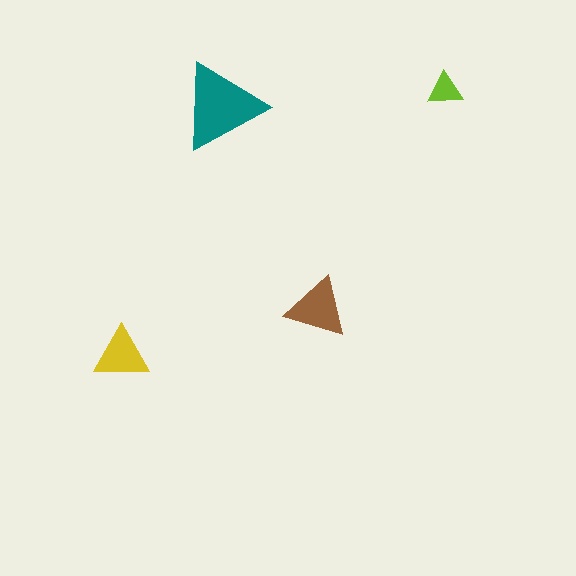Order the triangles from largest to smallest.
the teal one, the brown one, the yellow one, the lime one.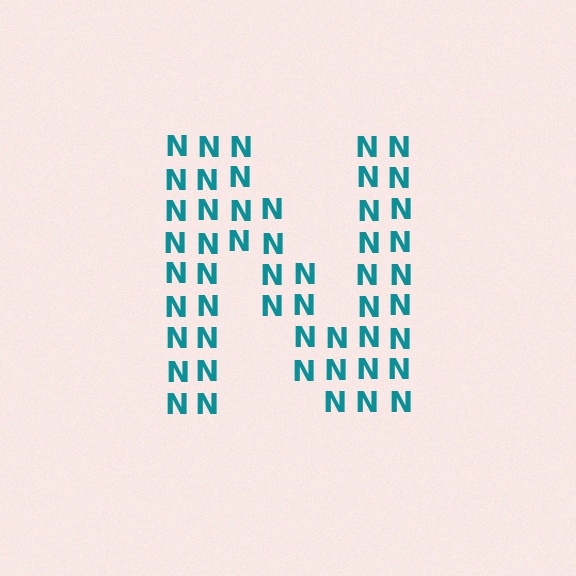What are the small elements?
The small elements are letter N's.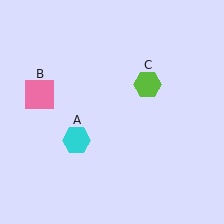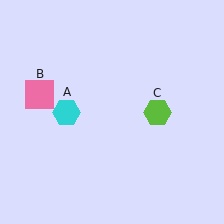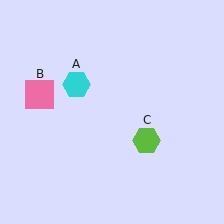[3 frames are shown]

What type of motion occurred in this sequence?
The cyan hexagon (object A), lime hexagon (object C) rotated clockwise around the center of the scene.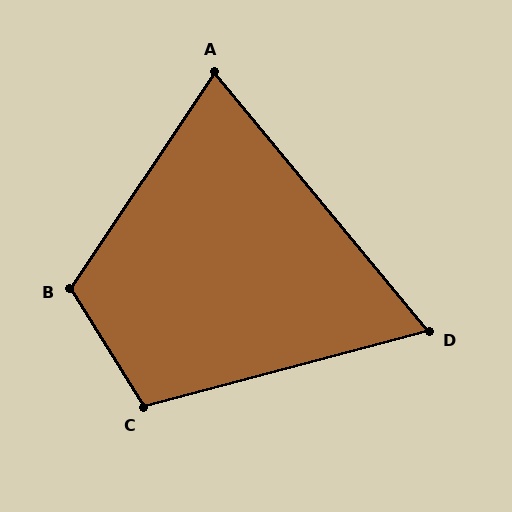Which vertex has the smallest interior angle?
D, at approximately 65 degrees.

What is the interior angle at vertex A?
Approximately 73 degrees (acute).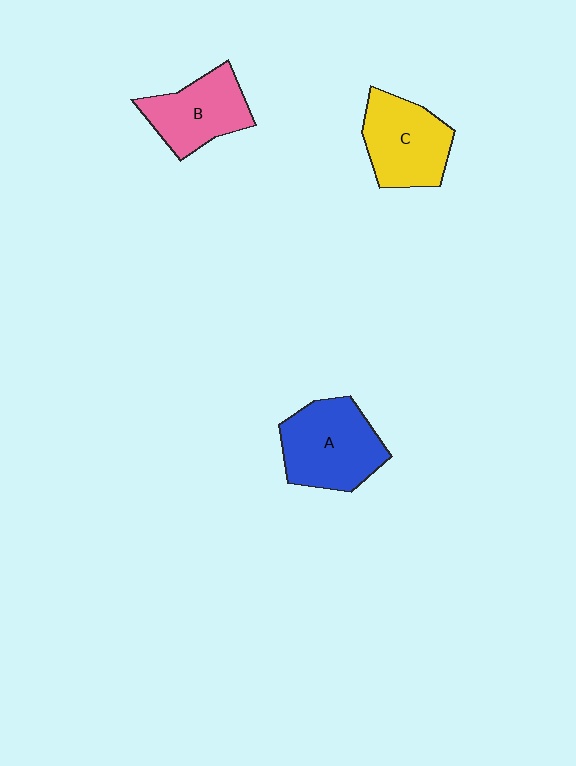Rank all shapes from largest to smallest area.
From largest to smallest: A (blue), C (yellow), B (pink).